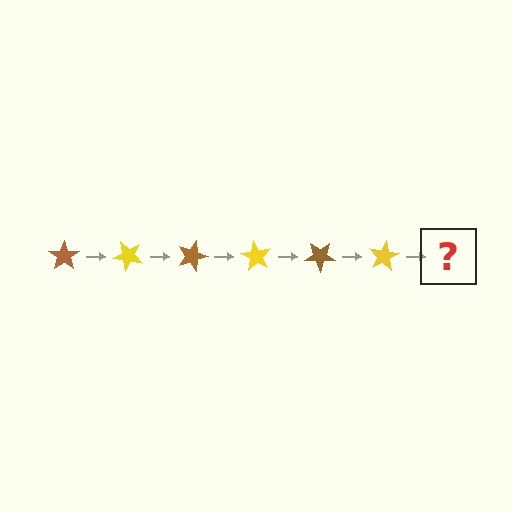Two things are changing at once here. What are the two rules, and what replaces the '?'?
The two rules are that it rotates 45 degrees each step and the color cycles through brown and yellow. The '?' should be a brown star, rotated 270 degrees from the start.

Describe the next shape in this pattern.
It should be a brown star, rotated 270 degrees from the start.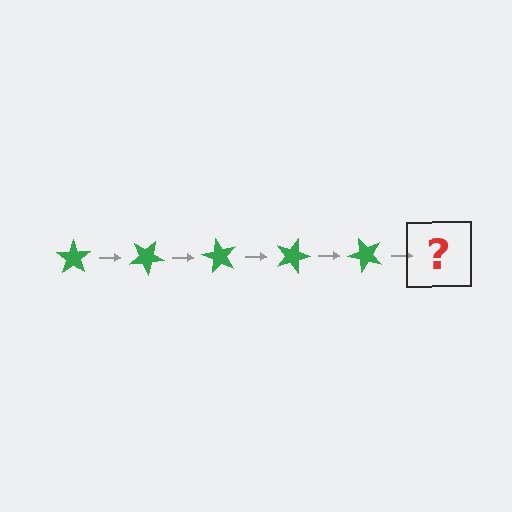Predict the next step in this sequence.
The next step is a green star rotated 150 degrees.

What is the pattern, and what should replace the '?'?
The pattern is that the star rotates 30 degrees each step. The '?' should be a green star rotated 150 degrees.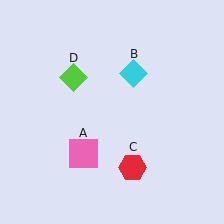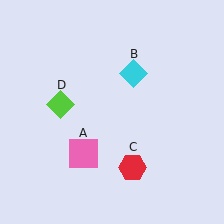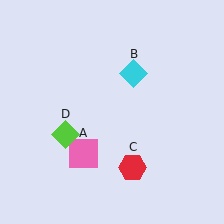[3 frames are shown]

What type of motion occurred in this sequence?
The lime diamond (object D) rotated counterclockwise around the center of the scene.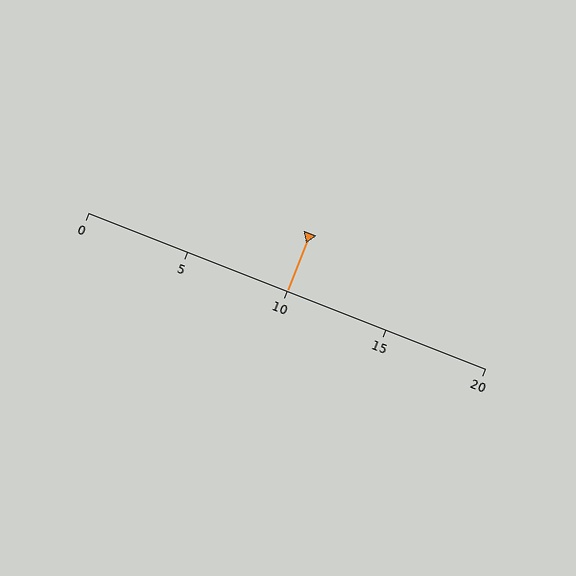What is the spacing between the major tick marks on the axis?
The major ticks are spaced 5 apart.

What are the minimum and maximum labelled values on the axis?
The axis runs from 0 to 20.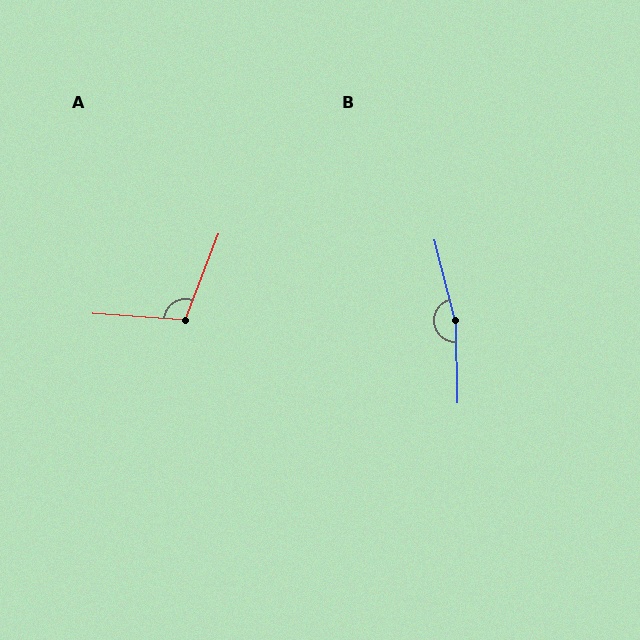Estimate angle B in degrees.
Approximately 167 degrees.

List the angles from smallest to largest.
A (107°), B (167°).